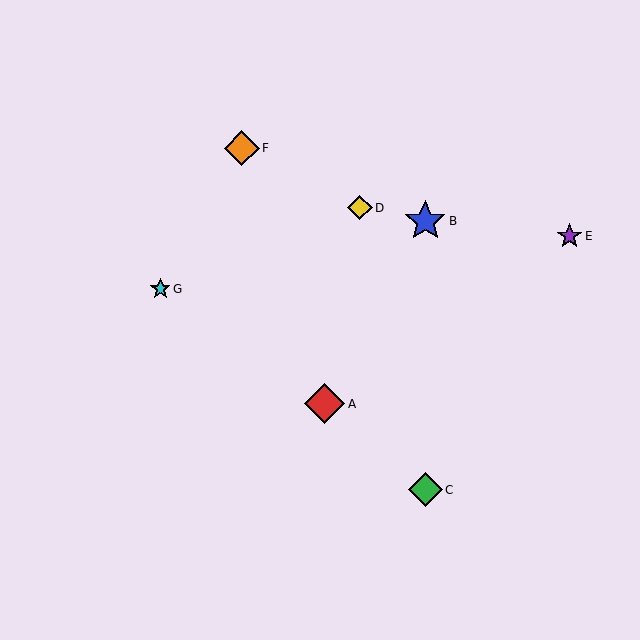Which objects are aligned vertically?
Objects B, C are aligned vertically.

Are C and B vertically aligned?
Yes, both are at x≈425.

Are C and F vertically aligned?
No, C is at x≈425 and F is at x≈242.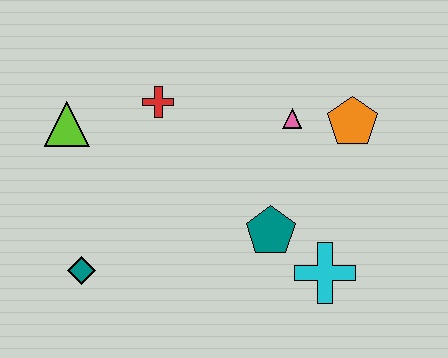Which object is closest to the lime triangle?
The red cross is closest to the lime triangle.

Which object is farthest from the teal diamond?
The orange pentagon is farthest from the teal diamond.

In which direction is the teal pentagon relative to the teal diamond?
The teal pentagon is to the right of the teal diamond.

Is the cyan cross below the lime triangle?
Yes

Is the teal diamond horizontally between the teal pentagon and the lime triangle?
Yes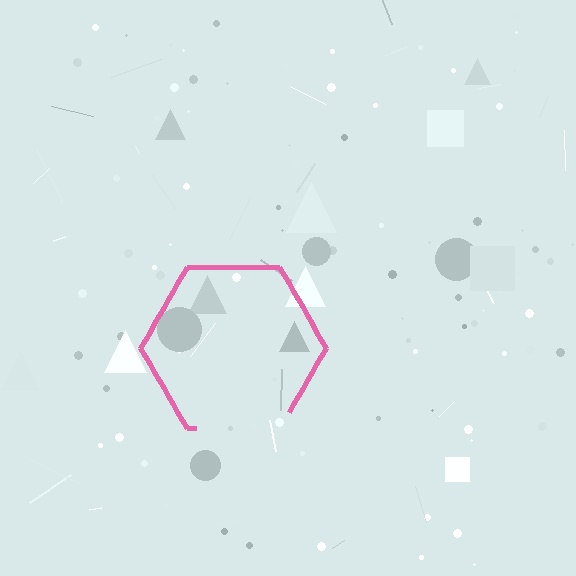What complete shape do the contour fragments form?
The contour fragments form a hexagon.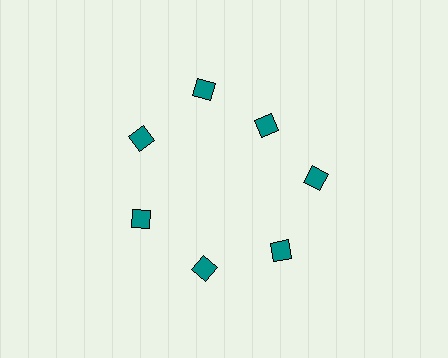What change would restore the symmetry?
The symmetry would be restored by moving it outward, back onto the ring so that all 7 diamonds sit at equal angles and equal distance from the center.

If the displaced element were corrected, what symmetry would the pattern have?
It would have 7-fold rotational symmetry — the pattern would map onto itself every 51 degrees.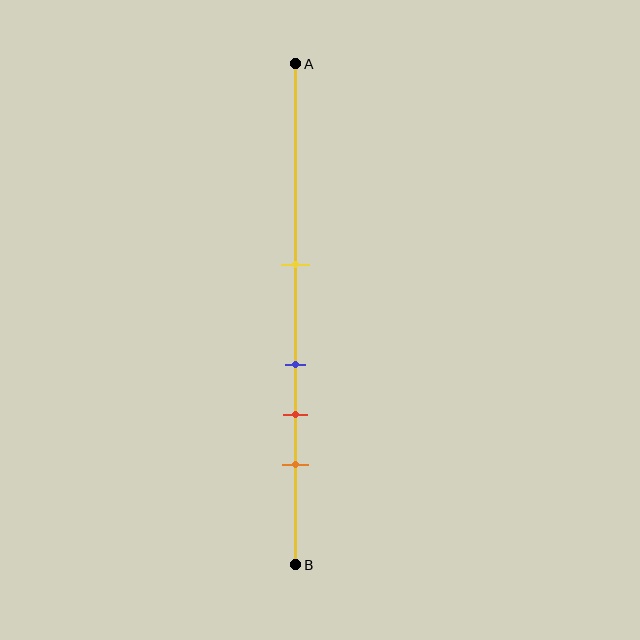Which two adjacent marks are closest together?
The blue and red marks are the closest adjacent pair.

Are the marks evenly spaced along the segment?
No, the marks are not evenly spaced.